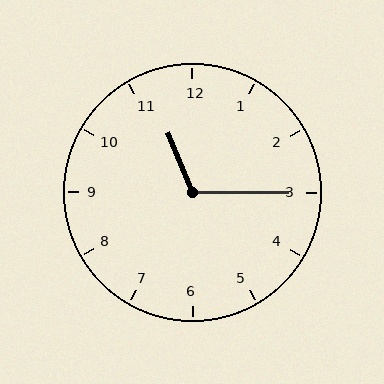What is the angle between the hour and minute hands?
Approximately 112 degrees.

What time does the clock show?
11:15.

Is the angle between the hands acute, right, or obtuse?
It is obtuse.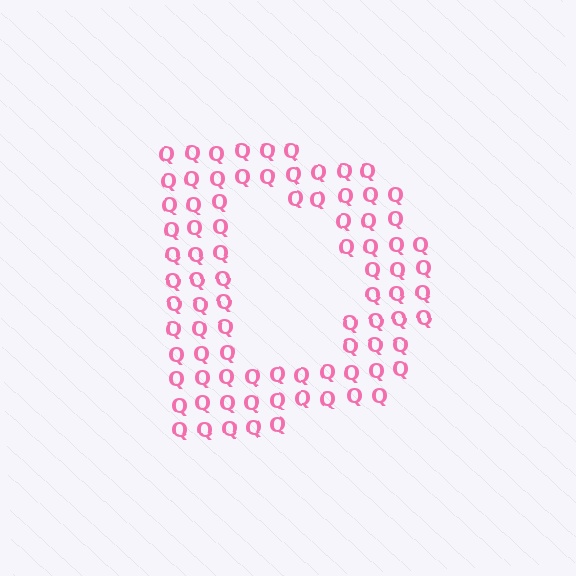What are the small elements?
The small elements are letter Q's.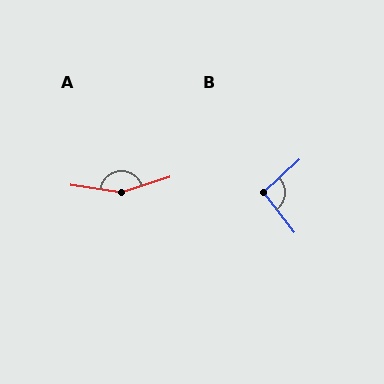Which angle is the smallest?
B, at approximately 95 degrees.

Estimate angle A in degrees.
Approximately 154 degrees.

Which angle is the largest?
A, at approximately 154 degrees.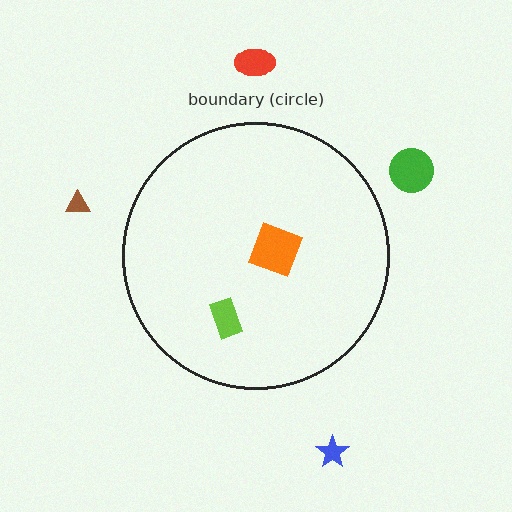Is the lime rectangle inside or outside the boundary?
Inside.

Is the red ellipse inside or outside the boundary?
Outside.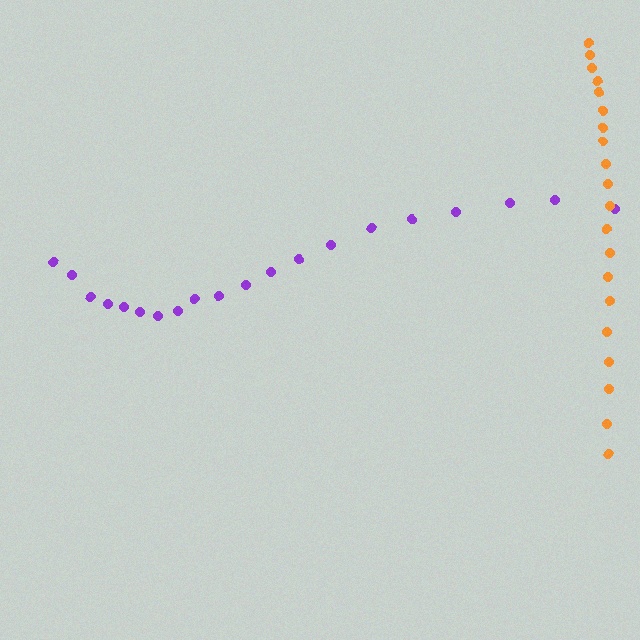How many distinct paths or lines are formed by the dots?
There are 2 distinct paths.